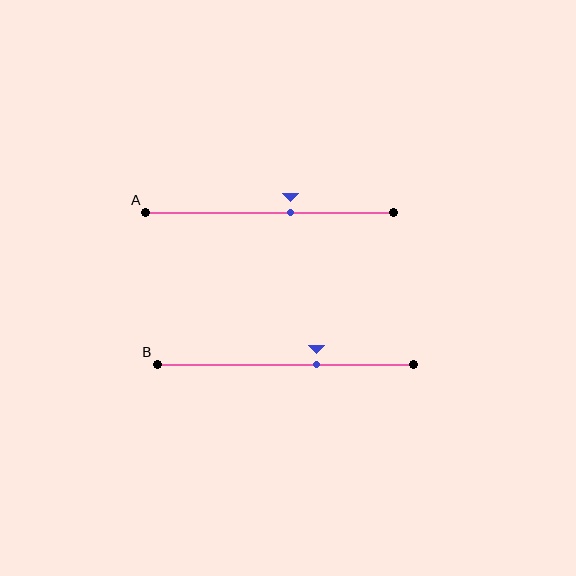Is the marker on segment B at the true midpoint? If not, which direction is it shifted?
No, the marker on segment B is shifted to the right by about 12% of the segment length.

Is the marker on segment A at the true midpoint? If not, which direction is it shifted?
No, the marker on segment A is shifted to the right by about 8% of the segment length.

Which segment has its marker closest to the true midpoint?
Segment A has its marker closest to the true midpoint.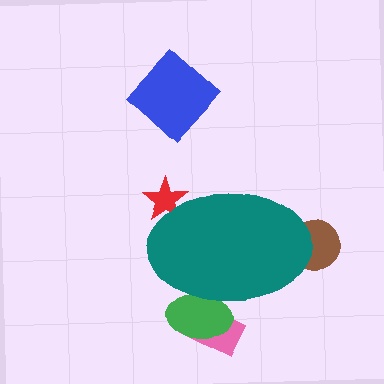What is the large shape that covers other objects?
A teal ellipse.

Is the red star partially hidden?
Yes, the red star is partially hidden behind the teal ellipse.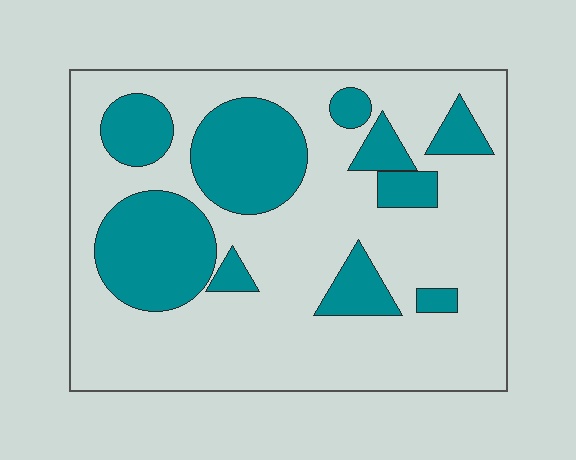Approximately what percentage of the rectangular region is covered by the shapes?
Approximately 30%.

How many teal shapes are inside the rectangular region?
10.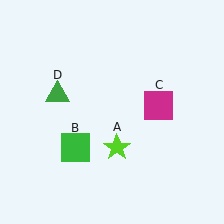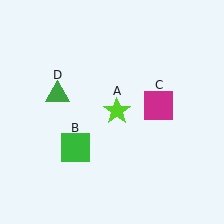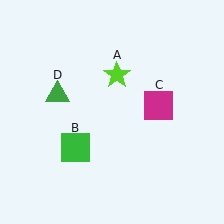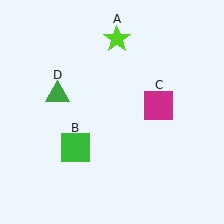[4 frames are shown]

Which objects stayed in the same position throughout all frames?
Green square (object B) and magenta square (object C) and green triangle (object D) remained stationary.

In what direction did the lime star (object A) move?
The lime star (object A) moved up.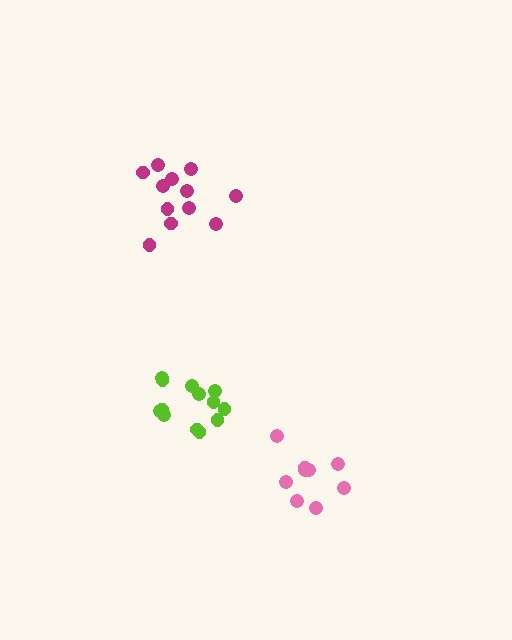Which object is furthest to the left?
The lime cluster is leftmost.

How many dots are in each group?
Group 1: 12 dots, Group 2: 9 dots, Group 3: 13 dots (34 total).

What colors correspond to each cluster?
The clusters are colored: magenta, pink, lime.